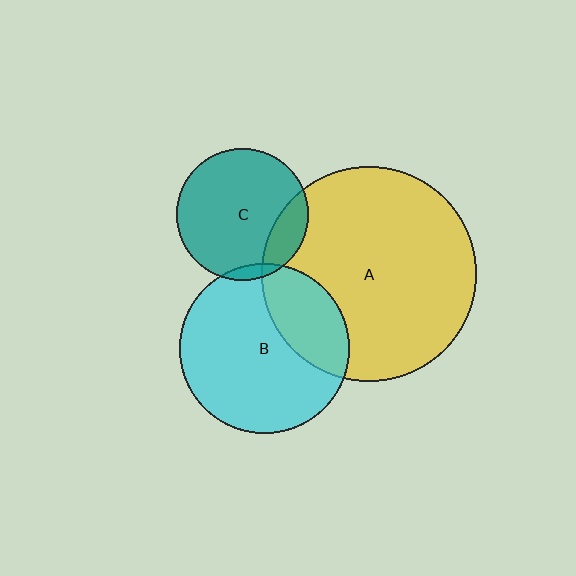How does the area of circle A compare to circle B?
Approximately 1.6 times.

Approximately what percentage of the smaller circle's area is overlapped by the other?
Approximately 15%.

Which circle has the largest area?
Circle A (yellow).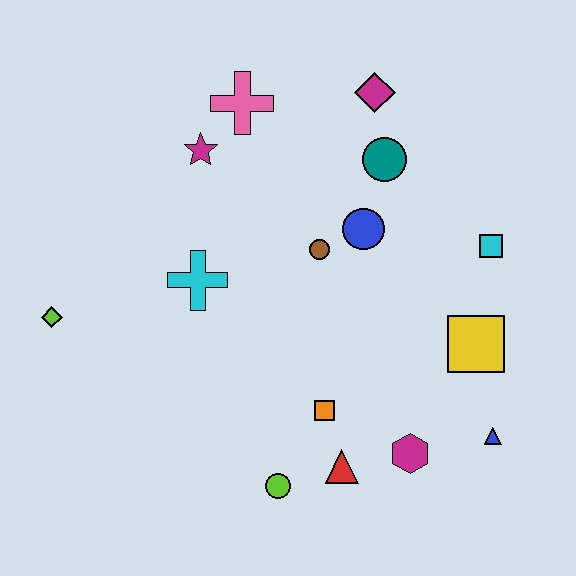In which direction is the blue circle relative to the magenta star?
The blue circle is to the right of the magenta star.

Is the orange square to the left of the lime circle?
No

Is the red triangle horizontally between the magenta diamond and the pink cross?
Yes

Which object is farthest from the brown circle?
The lime diamond is farthest from the brown circle.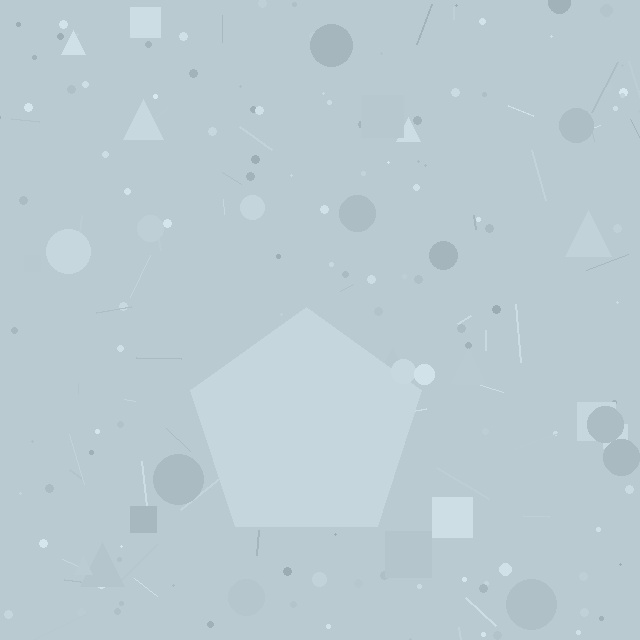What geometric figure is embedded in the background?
A pentagon is embedded in the background.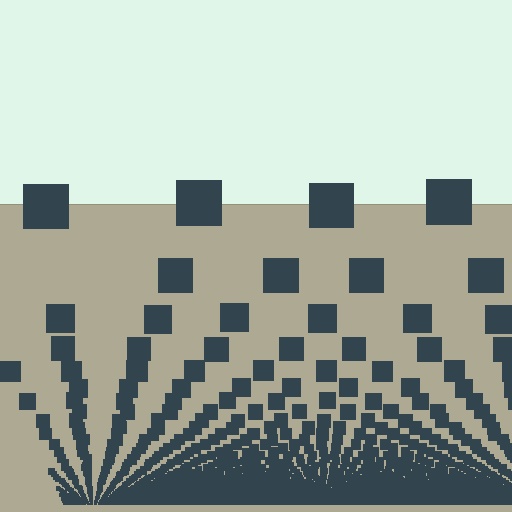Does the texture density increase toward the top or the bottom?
Density increases toward the bottom.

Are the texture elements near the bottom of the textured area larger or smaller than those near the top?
Smaller. The gradient is inverted — elements near the bottom are smaller and denser.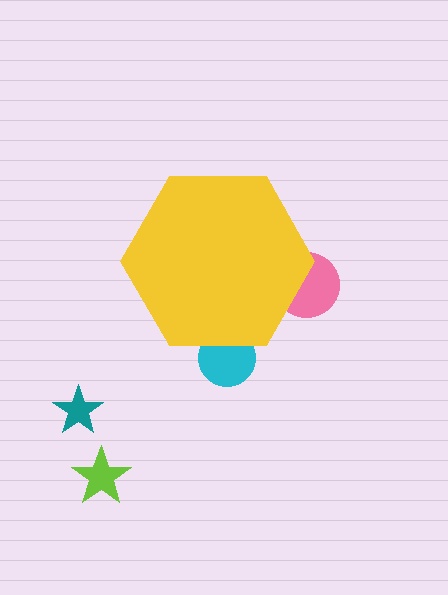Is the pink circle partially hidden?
Yes, the pink circle is partially hidden behind the yellow hexagon.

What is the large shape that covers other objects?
A yellow hexagon.